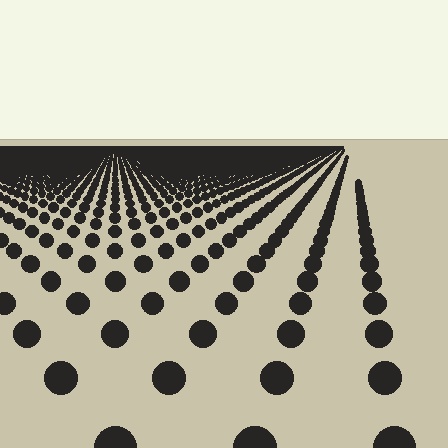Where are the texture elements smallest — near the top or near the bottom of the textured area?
Near the top.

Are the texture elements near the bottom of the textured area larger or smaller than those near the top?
Larger. Near the bottom, elements are closer to the viewer and appear at a bigger on-screen size.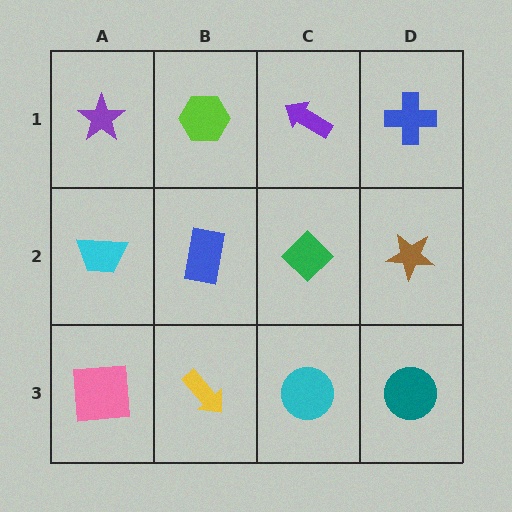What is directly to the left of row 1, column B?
A purple star.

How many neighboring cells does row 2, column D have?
3.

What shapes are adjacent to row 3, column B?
A blue rectangle (row 2, column B), a pink square (row 3, column A), a cyan circle (row 3, column C).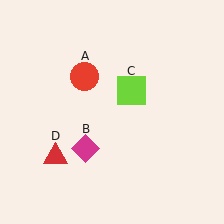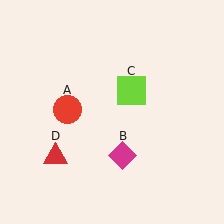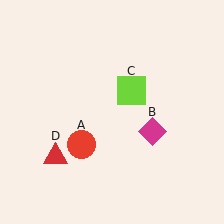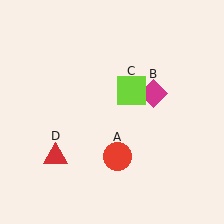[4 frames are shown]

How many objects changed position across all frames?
2 objects changed position: red circle (object A), magenta diamond (object B).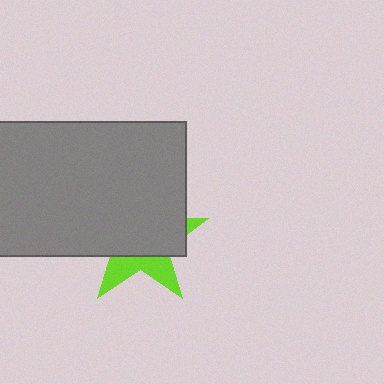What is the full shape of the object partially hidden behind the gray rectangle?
The partially hidden object is a lime star.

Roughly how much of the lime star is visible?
A small part of it is visible (roughly 32%).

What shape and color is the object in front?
The object in front is a gray rectangle.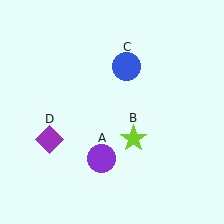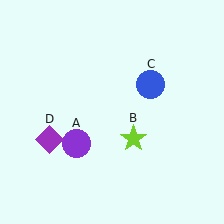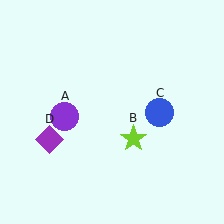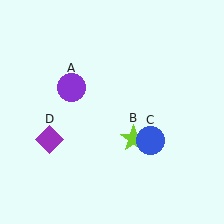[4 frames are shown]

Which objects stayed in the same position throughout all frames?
Lime star (object B) and purple diamond (object D) remained stationary.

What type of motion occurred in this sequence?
The purple circle (object A), blue circle (object C) rotated clockwise around the center of the scene.